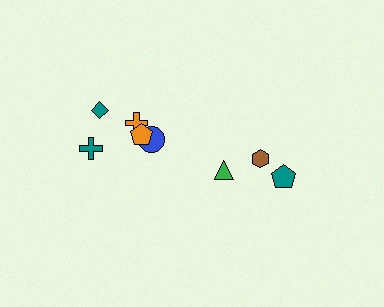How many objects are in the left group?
There are 5 objects.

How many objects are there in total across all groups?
There are 8 objects.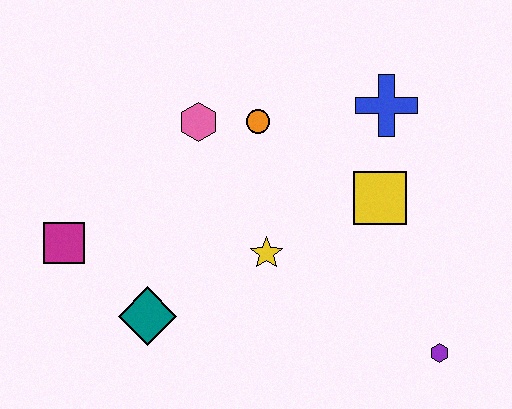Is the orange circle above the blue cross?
No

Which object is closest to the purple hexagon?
The yellow square is closest to the purple hexagon.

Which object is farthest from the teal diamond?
The blue cross is farthest from the teal diamond.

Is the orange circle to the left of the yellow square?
Yes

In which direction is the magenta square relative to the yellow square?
The magenta square is to the left of the yellow square.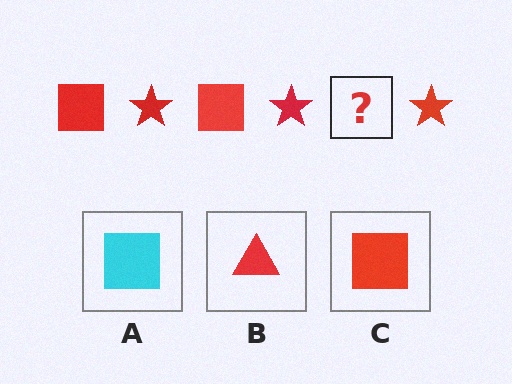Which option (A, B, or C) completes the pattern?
C.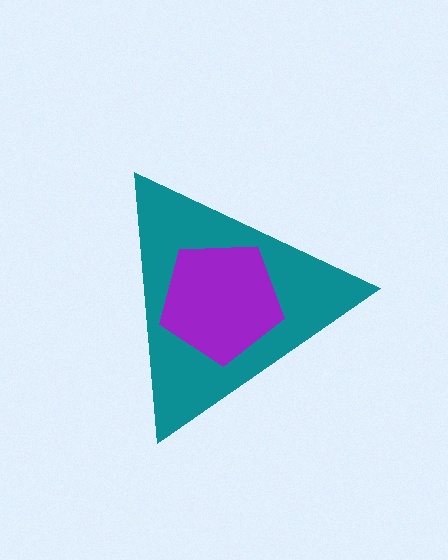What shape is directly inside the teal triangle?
The purple pentagon.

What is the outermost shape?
The teal triangle.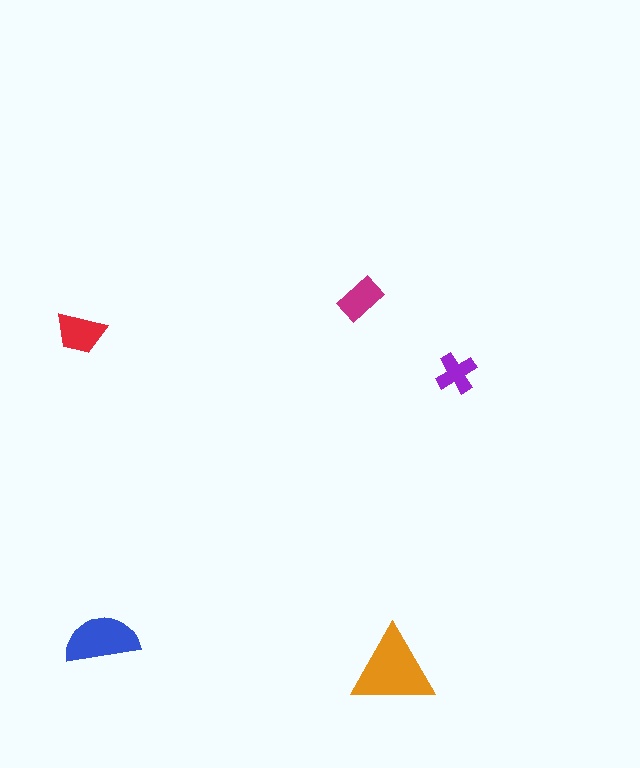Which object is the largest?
The orange triangle.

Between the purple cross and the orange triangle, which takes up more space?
The orange triangle.